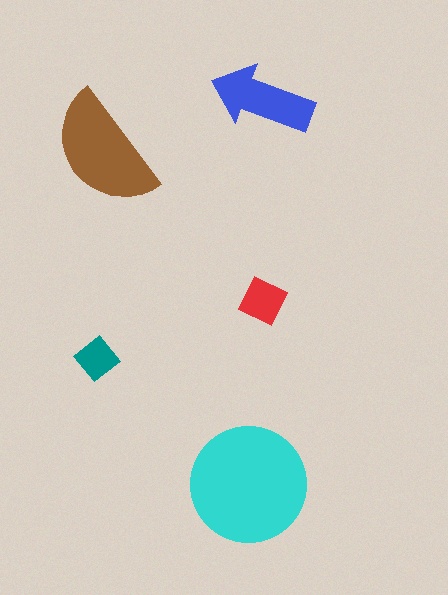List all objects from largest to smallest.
The cyan circle, the brown semicircle, the blue arrow, the red square, the teal diamond.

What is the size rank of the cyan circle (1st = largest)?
1st.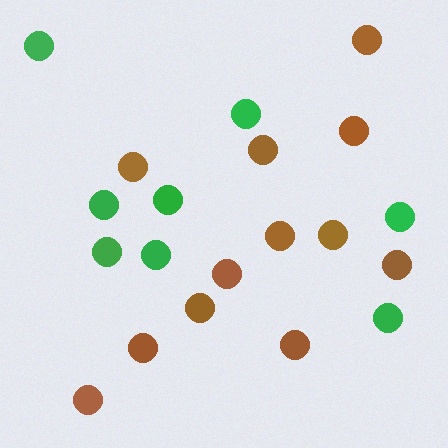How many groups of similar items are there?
There are 2 groups: one group of brown circles (12) and one group of green circles (8).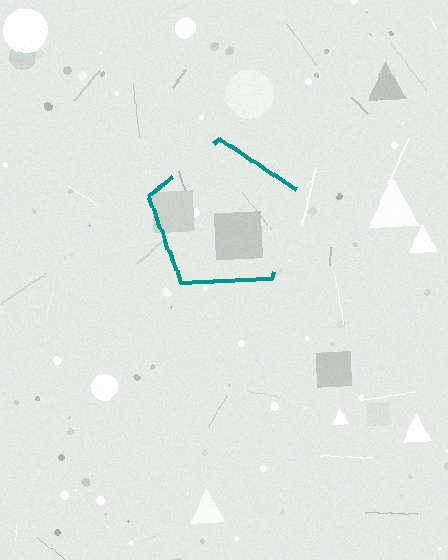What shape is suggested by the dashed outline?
The dashed outline suggests a pentagon.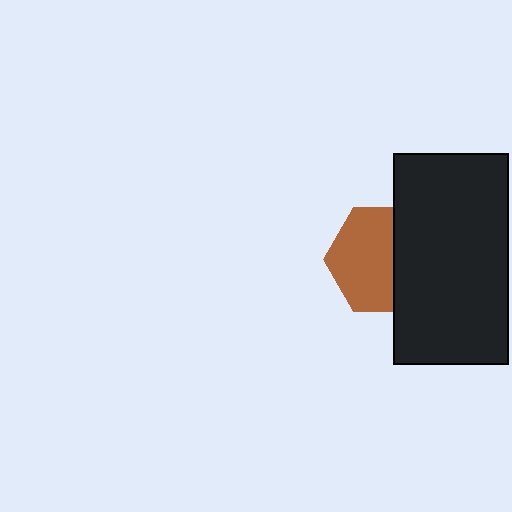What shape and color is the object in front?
The object in front is a black rectangle.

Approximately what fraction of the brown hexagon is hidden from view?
Roughly 39% of the brown hexagon is hidden behind the black rectangle.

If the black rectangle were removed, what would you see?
You would see the complete brown hexagon.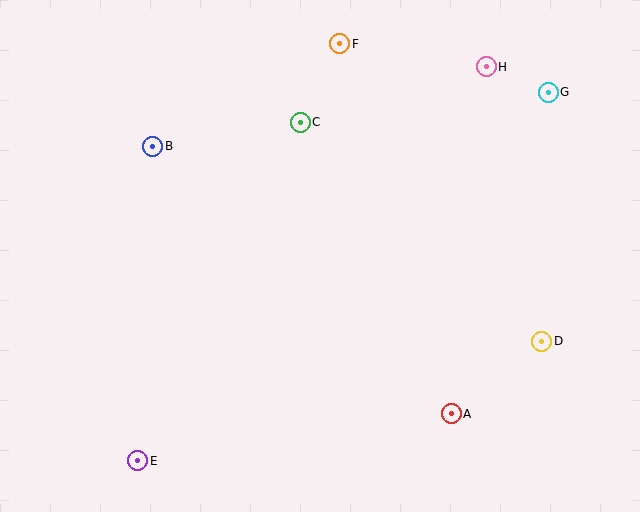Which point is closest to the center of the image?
Point C at (300, 122) is closest to the center.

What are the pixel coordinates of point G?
Point G is at (548, 92).